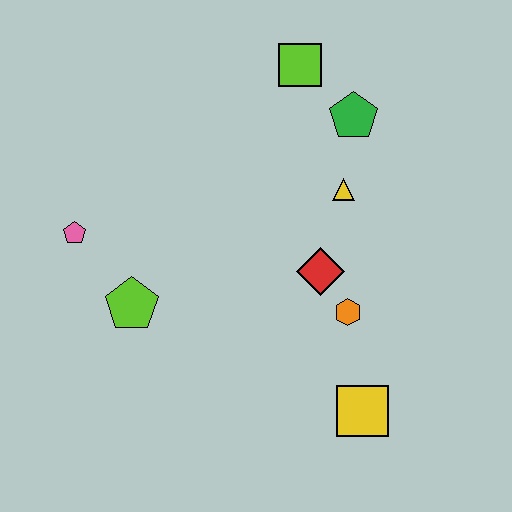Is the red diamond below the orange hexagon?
No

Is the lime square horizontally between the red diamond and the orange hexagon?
No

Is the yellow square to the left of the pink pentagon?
No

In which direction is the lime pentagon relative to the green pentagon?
The lime pentagon is to the left of the green pentagon.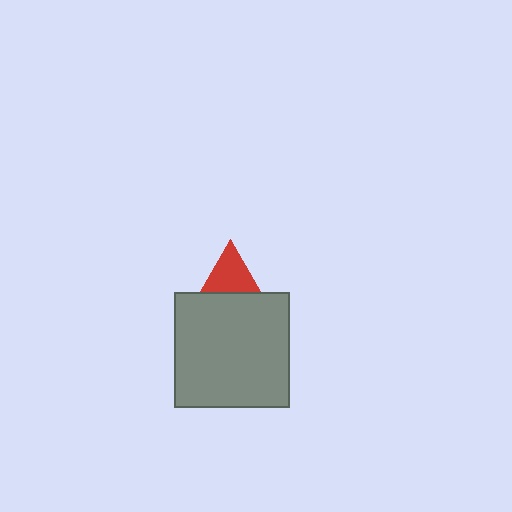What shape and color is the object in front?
The object in front is a gray square.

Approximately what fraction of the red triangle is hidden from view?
Roughly 57% of the red triangle is hidden behind the gray square.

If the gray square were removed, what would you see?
You would see the complete red triangle.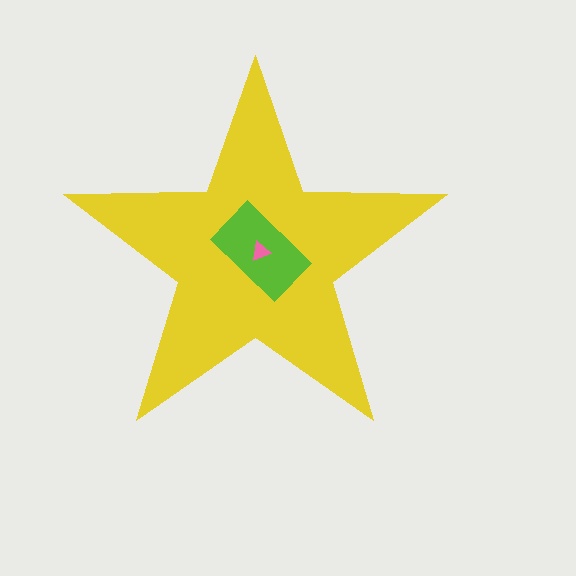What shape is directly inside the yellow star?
The lime rectangle.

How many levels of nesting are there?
3.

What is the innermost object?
The pink triangle.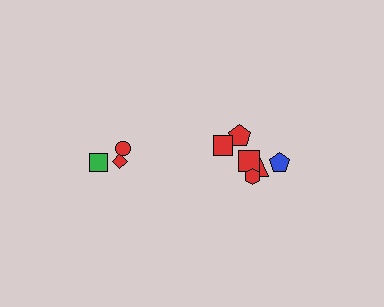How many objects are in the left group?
There are 3 objects.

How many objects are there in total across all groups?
There are 9 objects.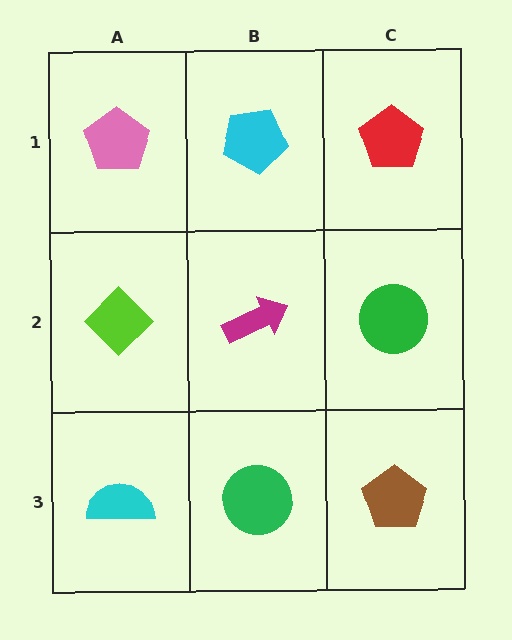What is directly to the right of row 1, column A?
A cyan pentagon.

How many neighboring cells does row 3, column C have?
2.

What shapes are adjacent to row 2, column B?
A cyan pentagon (row 1, column B), a green circle (row 3, column B), a lime diamond (row 2, column A), a green circle (row 2, column C).